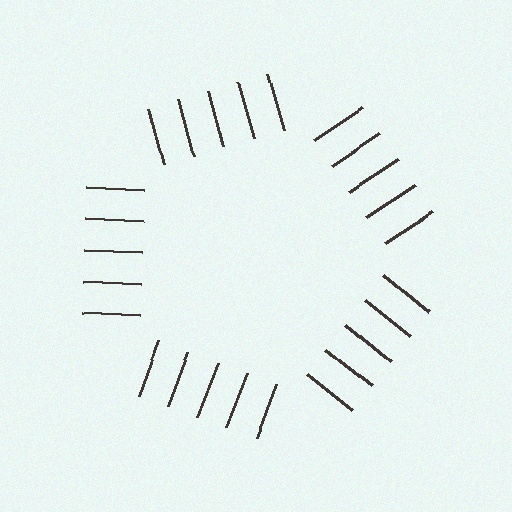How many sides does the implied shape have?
5 sides — the line-ends trace a pentagon.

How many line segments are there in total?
25 — 5 along each of the 5 edges.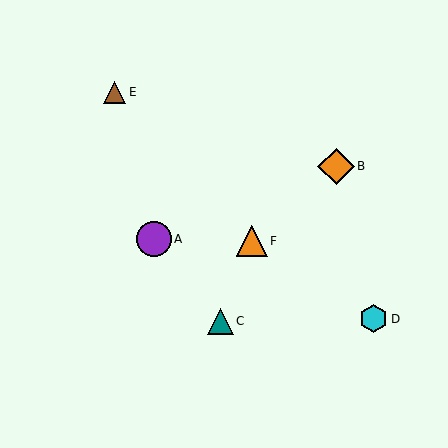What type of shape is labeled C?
Shape C is a teal triangle.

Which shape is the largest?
The orange diamond (labeled B) is the largest.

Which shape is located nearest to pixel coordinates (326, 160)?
The orange diamond (labeled B) at (336, 166) is nearest to that location.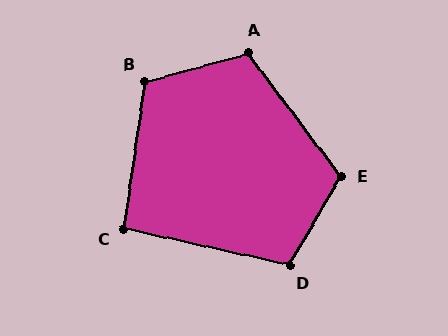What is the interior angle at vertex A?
Approximately 112 degrees (obtuse).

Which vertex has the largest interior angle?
B, at approximately 113 degrees.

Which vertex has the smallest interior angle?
C, at approximately 94 degrees.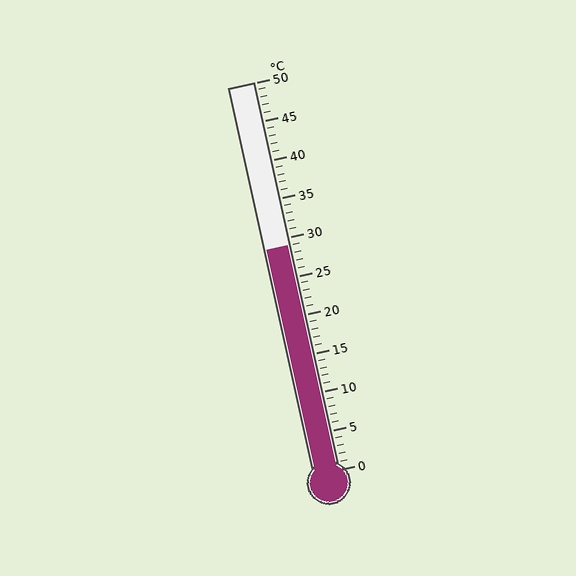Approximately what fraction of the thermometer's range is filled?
The thermometer is filled to approximately 60% of its range.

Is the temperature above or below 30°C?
The temperature is below 30°C.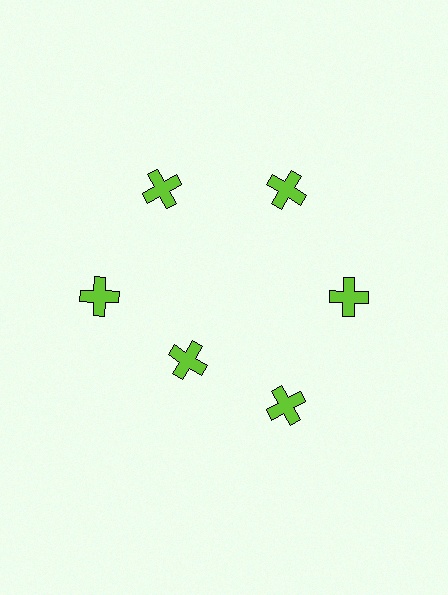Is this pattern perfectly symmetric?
No. The 6 lime crosses are arranged in a ring, but one element near the 7 o'clock position is pulled inward toward the center, breaking the 6-fold rotational symmetry.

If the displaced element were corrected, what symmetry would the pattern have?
It would have 6-fold rotational symmetry — the pattern would map onto itself every 60 degrees.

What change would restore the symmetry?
The symmetry would be restored by moving it outward, back onto the ring so that all 6 crosses sit at equal angles and equal distance from the center.